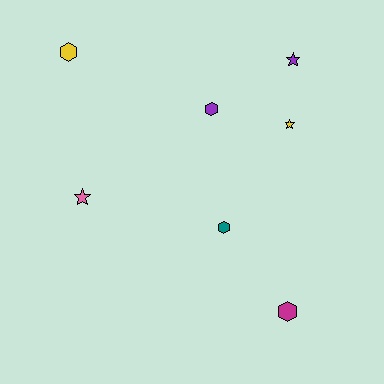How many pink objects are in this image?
There is 1 pink object.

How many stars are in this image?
There are 3 stars.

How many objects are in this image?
There are 7 objects.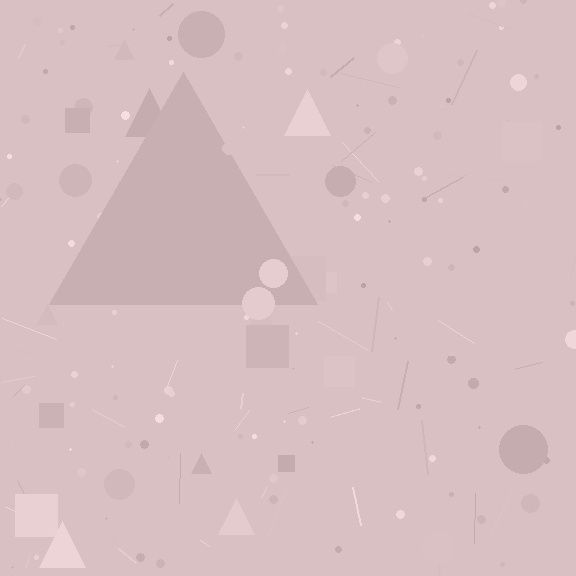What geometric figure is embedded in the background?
A triangle is embedded in the background.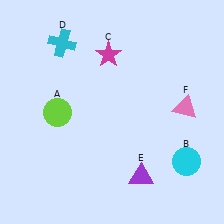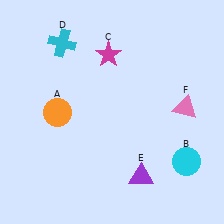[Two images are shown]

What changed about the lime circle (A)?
In Image 1, A is lime. In Image 2, it changed to orange.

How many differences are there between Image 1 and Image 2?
There is 1 difference between the two images.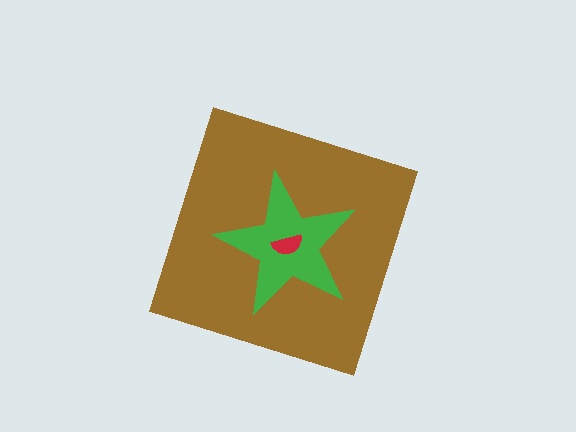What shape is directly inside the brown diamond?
The green star.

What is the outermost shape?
The brown diamond.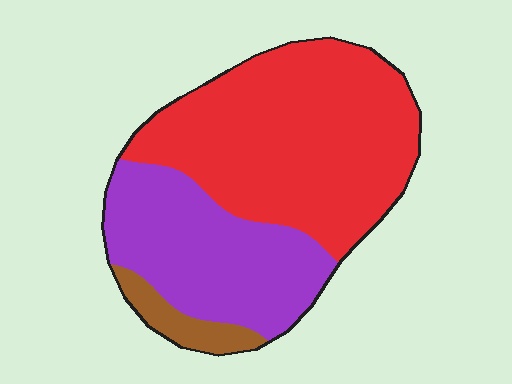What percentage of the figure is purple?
Purple covers about 35% of the figure.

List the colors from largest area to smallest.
From largest to smallest: red, purple, brown.